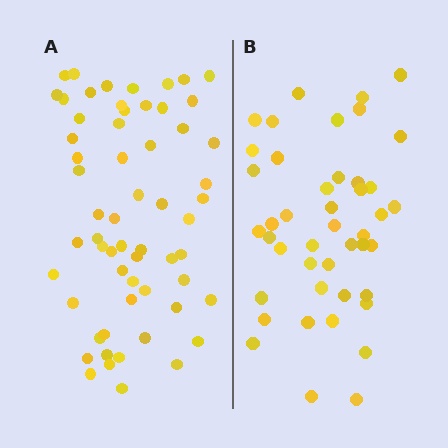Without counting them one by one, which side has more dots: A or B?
Region A (the left region) has more dots.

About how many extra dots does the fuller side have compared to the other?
Region A has approximately 15 more dots than region B.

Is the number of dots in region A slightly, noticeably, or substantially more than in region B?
Region A has noticeably more, but not dramatically so. The ratio is roughly 1.4 to 1.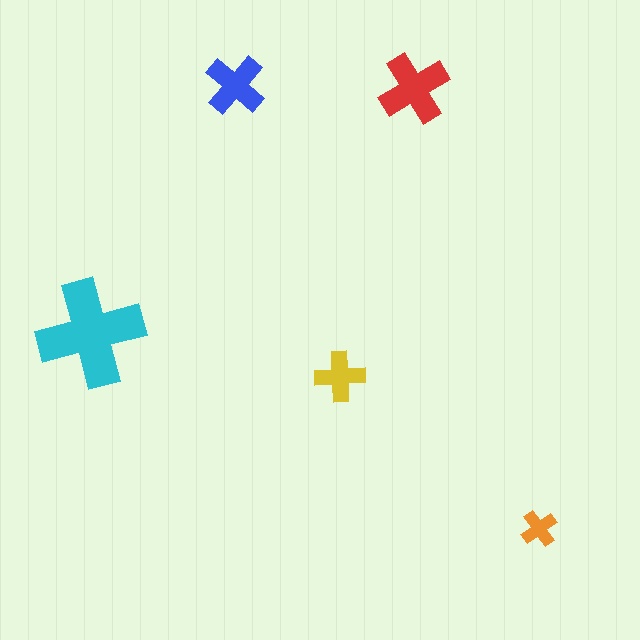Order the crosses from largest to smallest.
the cyan one, the red one, the blue one, the yellow one, the orange one.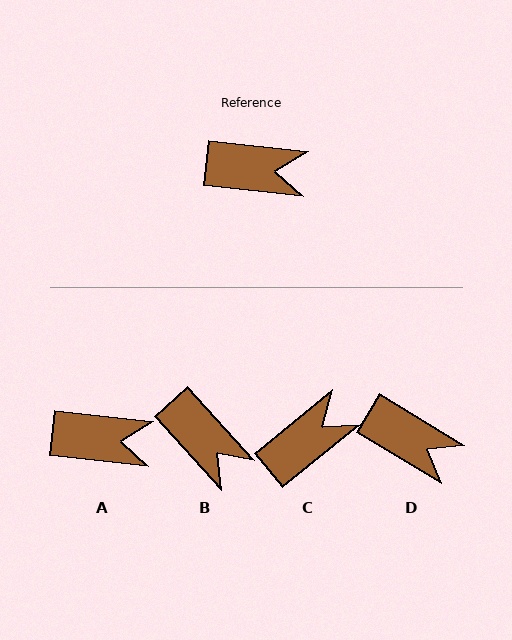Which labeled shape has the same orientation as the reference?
A.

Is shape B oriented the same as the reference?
No, it is off by about 41 degrees.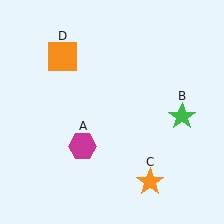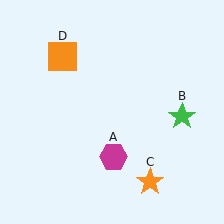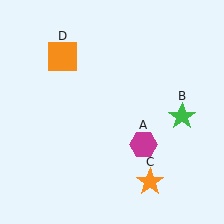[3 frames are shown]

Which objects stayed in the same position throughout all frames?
Green star (object B) and orange star (object C) and orange square (object D) remained stationary.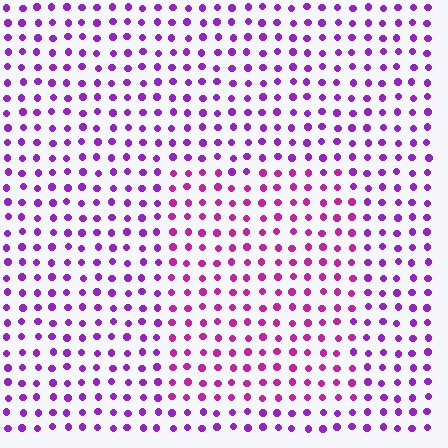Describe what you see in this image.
The image is filled with small purple elements in a uniform arrangement. A rectangle-shaped region is visible where the elements are tinted to a slightly different hue, forming a subtle color boundary.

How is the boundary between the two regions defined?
The boundary is defined purely by a slight shift in hue (about 30 degrees). Spacing, size, and orientation are identical on both sides.